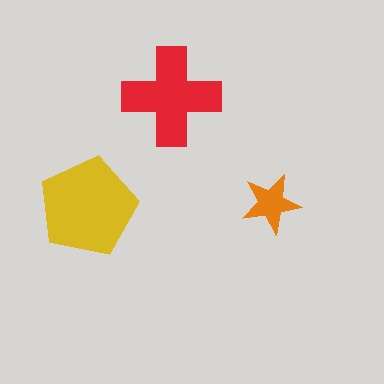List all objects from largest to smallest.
The yellow pentagon, the red cross, the orange star.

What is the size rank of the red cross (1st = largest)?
2nd.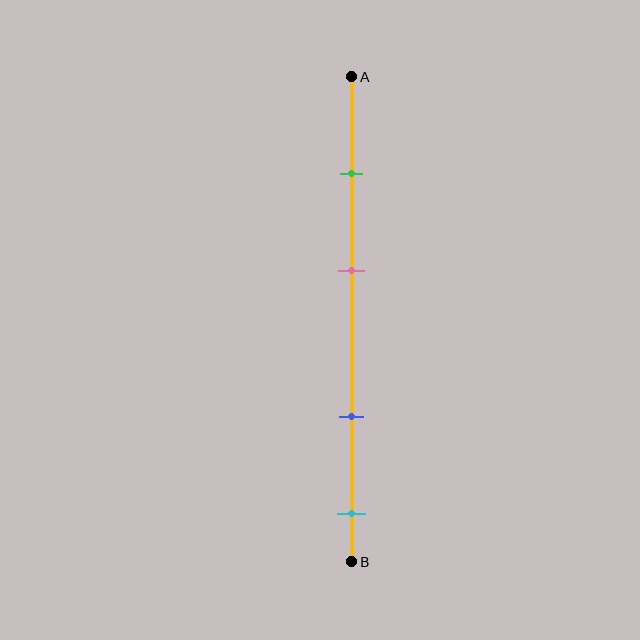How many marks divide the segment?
There are 4 marks dividing the segment.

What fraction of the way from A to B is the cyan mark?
The cyan mark is approximately 90% (0.9) of the way from A to B.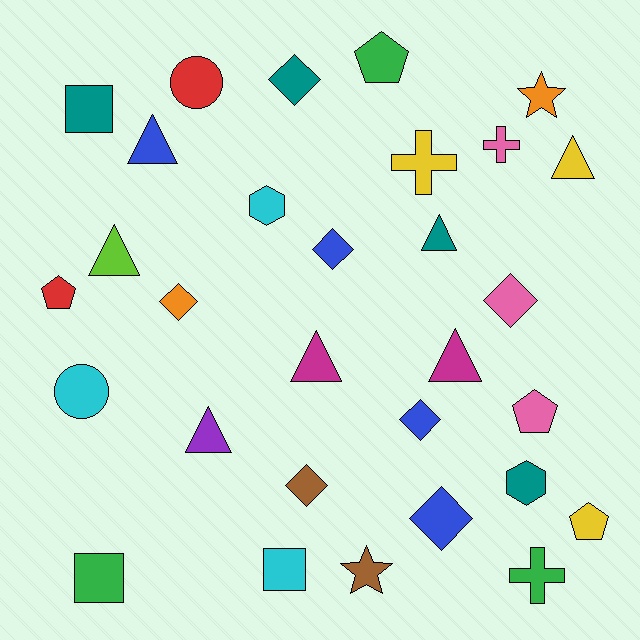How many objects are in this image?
There are 30 objects.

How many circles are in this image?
There are 2 circles.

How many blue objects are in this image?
There are 4 blue objects.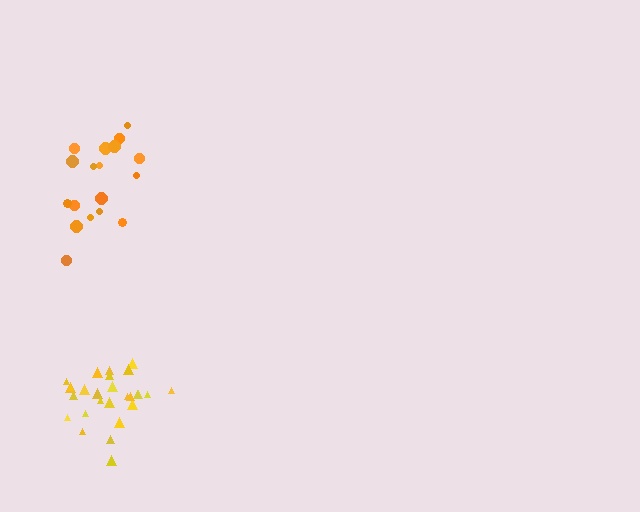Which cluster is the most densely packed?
Yellow.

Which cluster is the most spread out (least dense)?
Orange.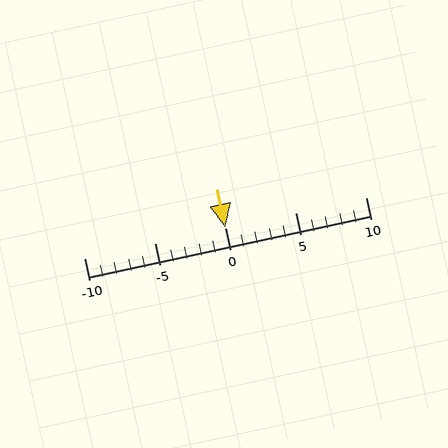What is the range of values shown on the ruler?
The ruler shows values from -10 to 10.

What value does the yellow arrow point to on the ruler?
The yellow arrow points to approximately 0.